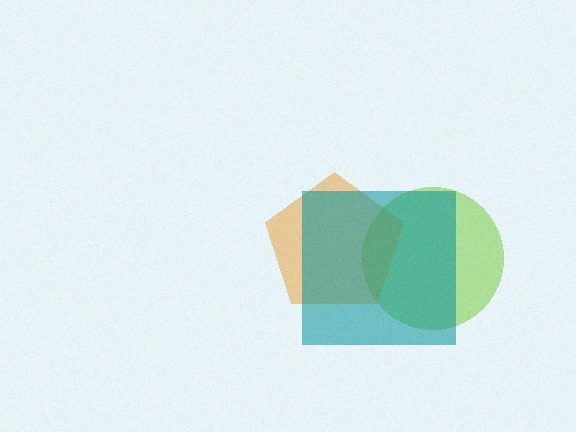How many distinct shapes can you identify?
There are 3 distinct shapes: a lime circle, an orange pentagon, a teal square.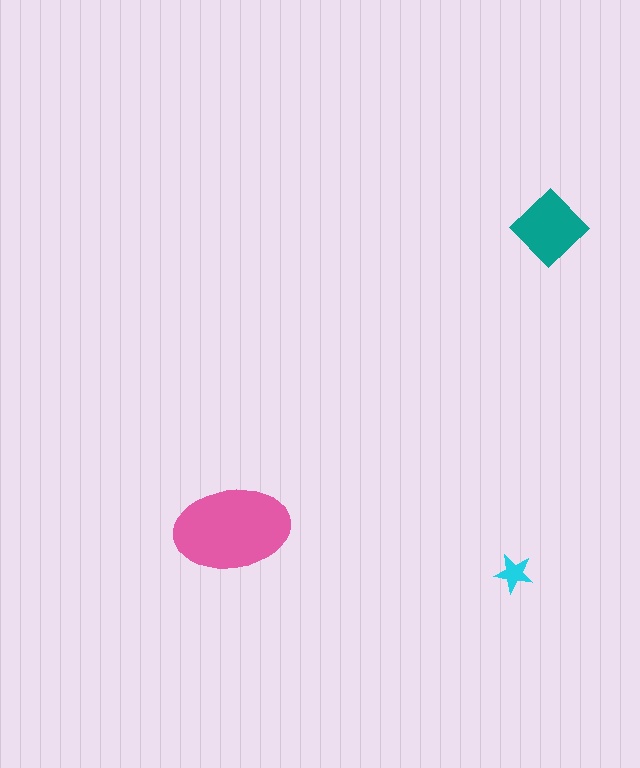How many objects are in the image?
There are 3 objects in the image.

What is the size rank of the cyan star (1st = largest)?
3rd.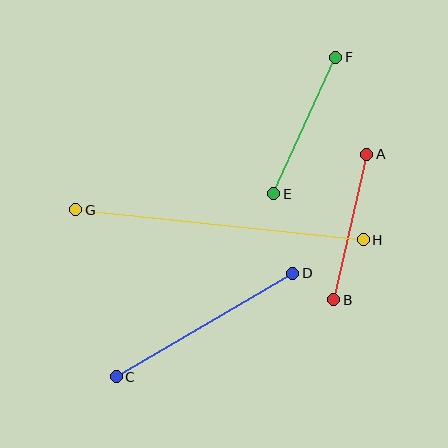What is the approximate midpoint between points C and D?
The midpoint is at approximately (205, 325) pixels.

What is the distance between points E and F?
The distance is approximately 150 pixels.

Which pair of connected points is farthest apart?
Points G and H are farthest apart.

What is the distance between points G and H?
The distance is approximately 289 pixels.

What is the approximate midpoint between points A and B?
The midpoint is at approximately (350, 227) pixels.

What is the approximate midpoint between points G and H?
The midpoint is at approximately (220, 225) pixels.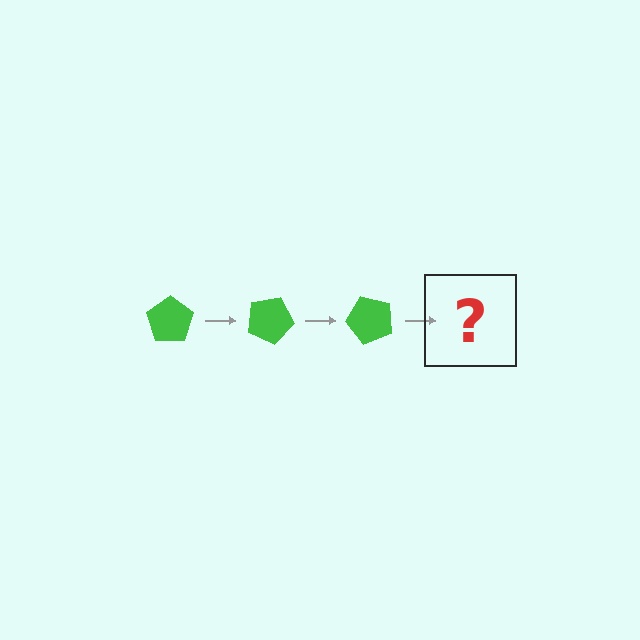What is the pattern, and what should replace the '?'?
The pattern is that the pentagon rotates 25 degrees each step. The '?' should be a green pentagon rotated 75 degrees.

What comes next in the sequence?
The next element should be a green pentagon rotated 75 degrees.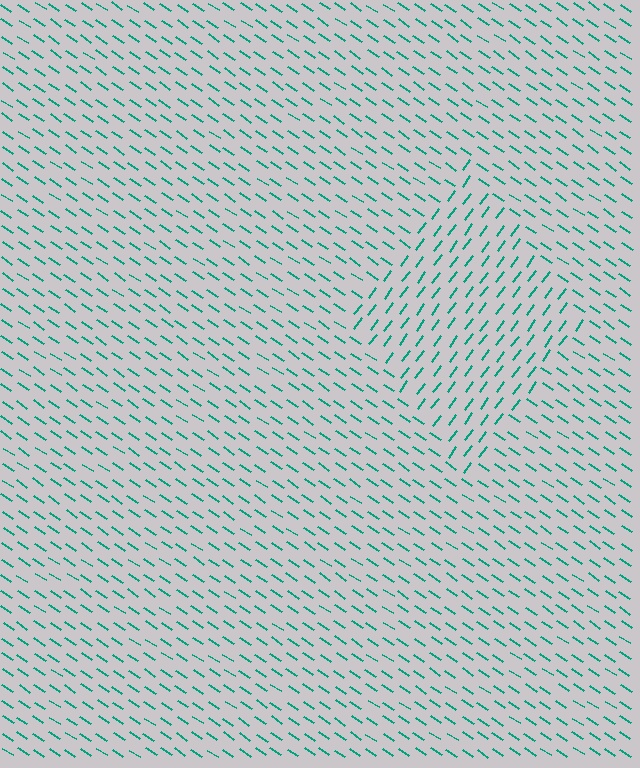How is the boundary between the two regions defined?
The boundary is defined purely by a change in line orientation (approximately 87 degrees difference). All lines are the same color and thickness.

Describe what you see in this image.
The image is filled with small teal line segments. A diamond region in the image has lines oriented differently from the surrounding lines, creating a visible texture boundary.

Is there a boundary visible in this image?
Yes, there is a texture boundary formed by a change in line orientation.